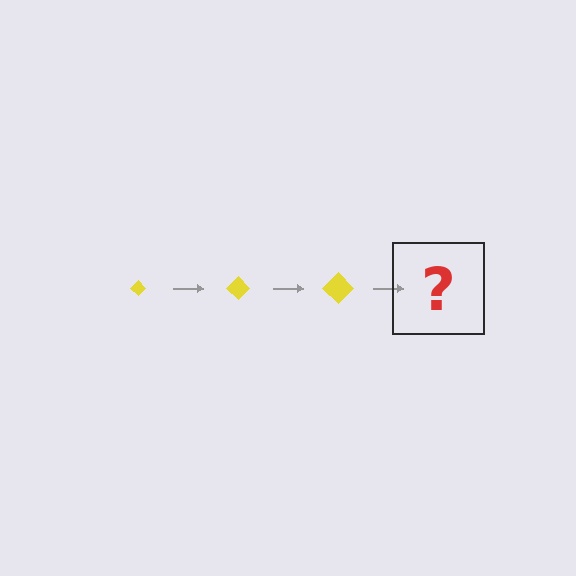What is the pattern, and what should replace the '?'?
The pattern is that the diamond gets progressively larger each step. The '?' should be a yellow diamond, larger than the previous one.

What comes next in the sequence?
The next element should be a yellow diamond, larger than the previous one.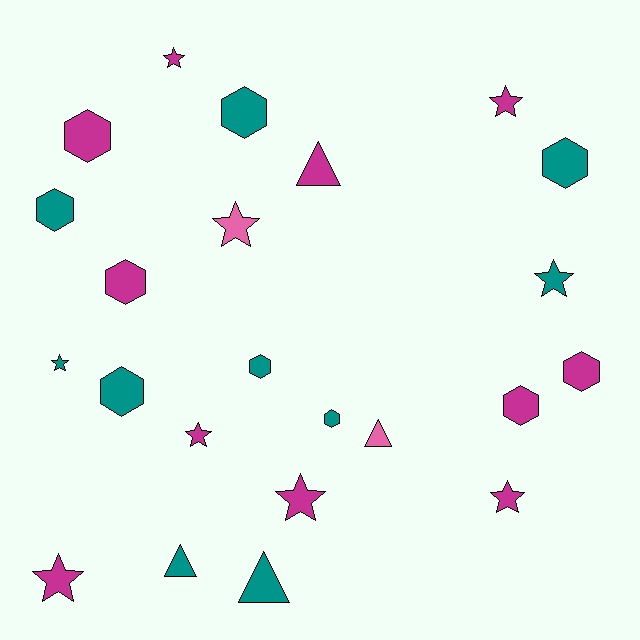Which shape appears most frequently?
Hexagon, with 10 objects.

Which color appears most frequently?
Magenta, with 11 objects.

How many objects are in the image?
There are 23 objects.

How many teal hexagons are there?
There are 6 teal hexagons.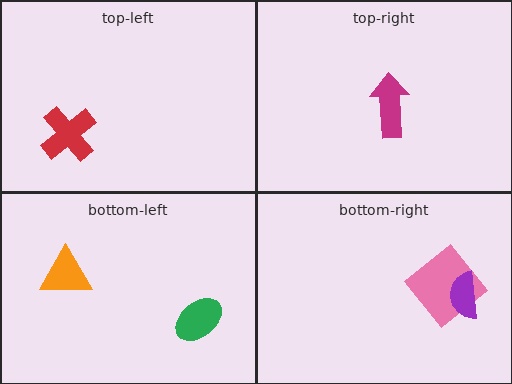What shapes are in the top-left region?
The red cross.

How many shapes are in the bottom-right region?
2.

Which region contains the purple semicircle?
The bottom-right region.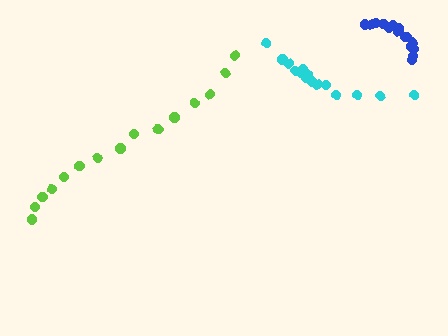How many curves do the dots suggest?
There are 3 distinct paths.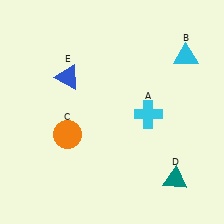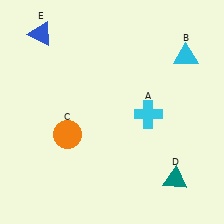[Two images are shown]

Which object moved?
The blue triangle (E) moved up.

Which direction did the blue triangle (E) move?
The blue triangle (E) moved up.